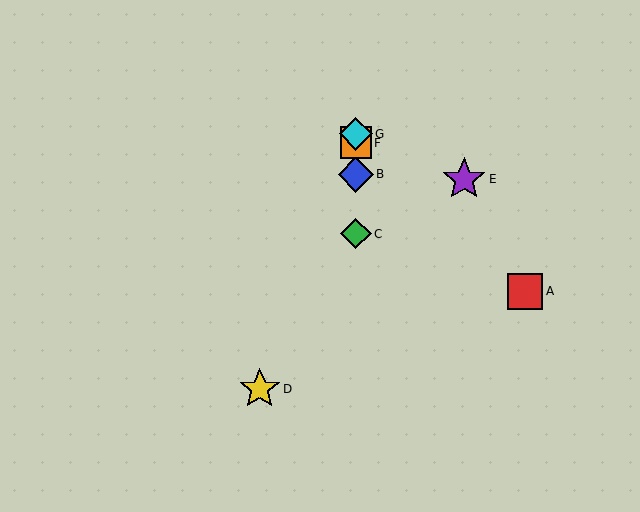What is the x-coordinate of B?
Object B is at x≈356.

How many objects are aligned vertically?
4 objects (B, C, F, G) are aligned vertically.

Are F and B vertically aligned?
Yes, both are at x≈356.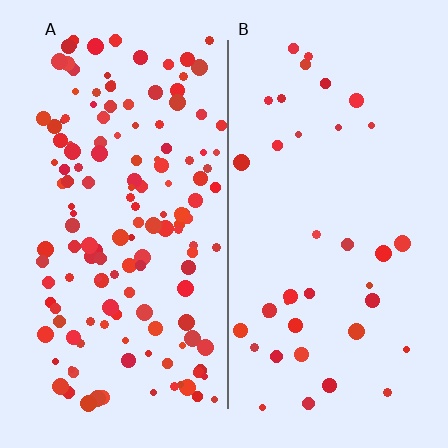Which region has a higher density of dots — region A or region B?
A (the left).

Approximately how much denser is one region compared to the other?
Approximately 3.8× — region A over region B.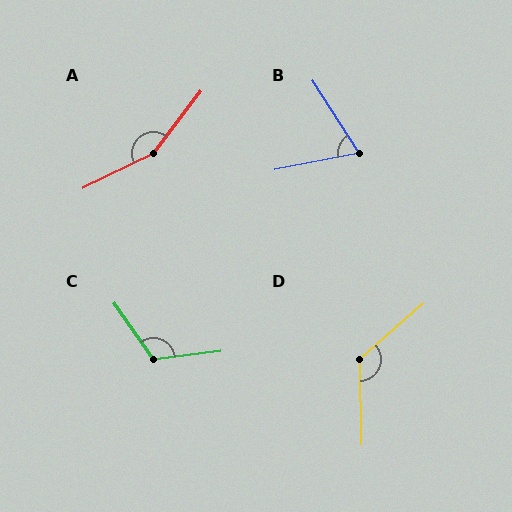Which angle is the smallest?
B, at approximately 69 degrees.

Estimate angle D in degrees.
Approximately 130 degrees.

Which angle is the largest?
A, at approximately 153 degrees.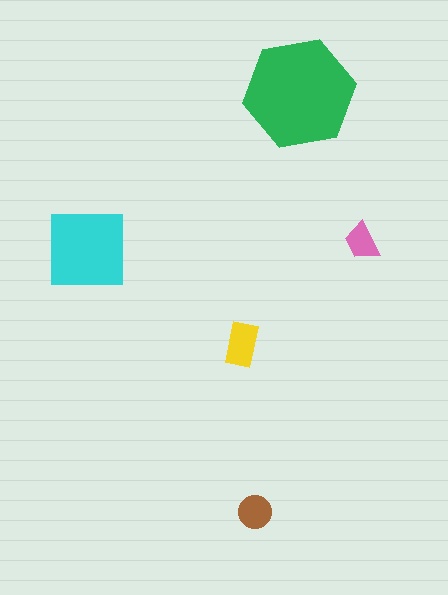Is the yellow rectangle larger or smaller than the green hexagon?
Smaller.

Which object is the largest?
The green hexagon.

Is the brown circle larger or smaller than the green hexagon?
Smaller.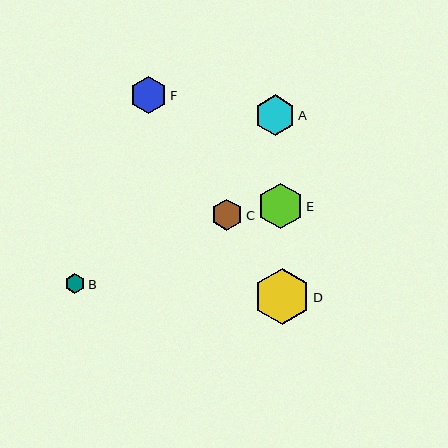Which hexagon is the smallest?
Hexagon B is the smallest with a size of approximately 20 pixels.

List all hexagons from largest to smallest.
From largest to smallest: D, E, A, F, C, B.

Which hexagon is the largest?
Hexagon D is the largest with a size of approximately 56 pixels.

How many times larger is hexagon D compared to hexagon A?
Hexagon D is approximately 1.4 times the size of hexagon A.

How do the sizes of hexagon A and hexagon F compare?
Hexagon A and hexagon F are approximately the same size.